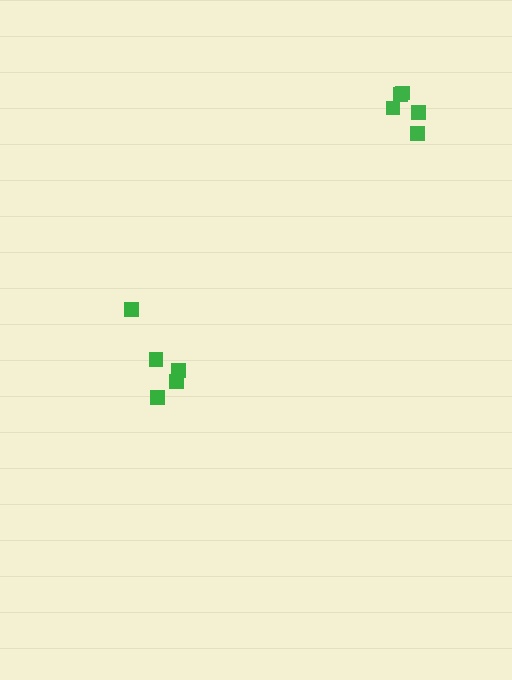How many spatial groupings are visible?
There are 2 spatial groupings.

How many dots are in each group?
Group 1: 5 dots, Group 2: 5 dots (10 total).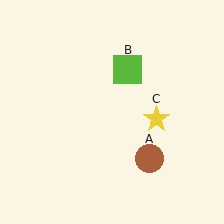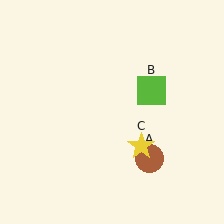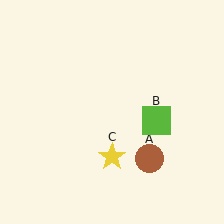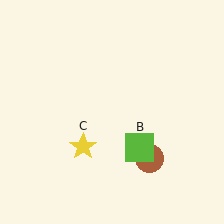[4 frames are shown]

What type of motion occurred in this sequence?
The lime square (object B), yellow star (object C) rotated clockwise around the center of the scene.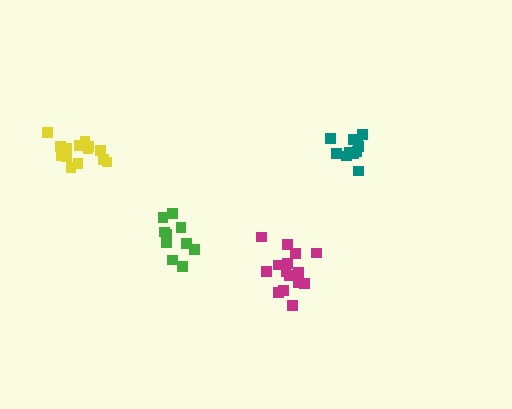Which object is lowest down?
The magenta cluster is bottommost.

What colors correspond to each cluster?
The clusters are colored: magenta, teal, yellow, green.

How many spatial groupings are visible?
There are 4 spatial groupings.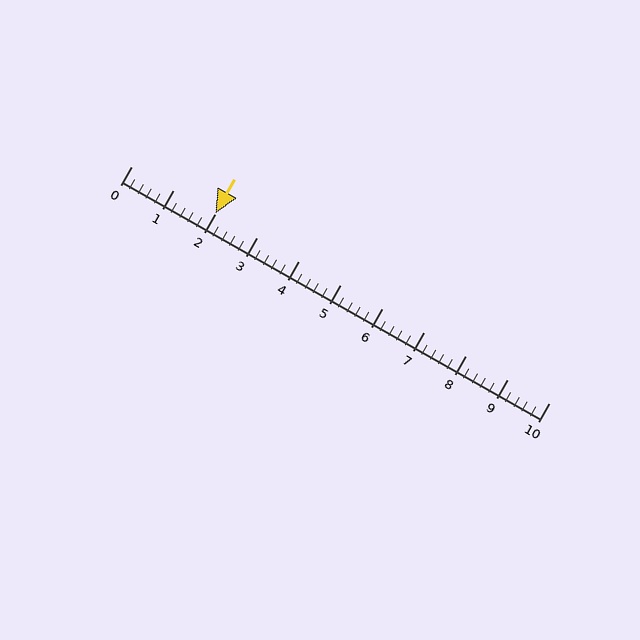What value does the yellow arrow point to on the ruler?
The yellow arrow points to approximately 2.0.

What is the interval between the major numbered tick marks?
The major tick marks are spaced 1 units apart.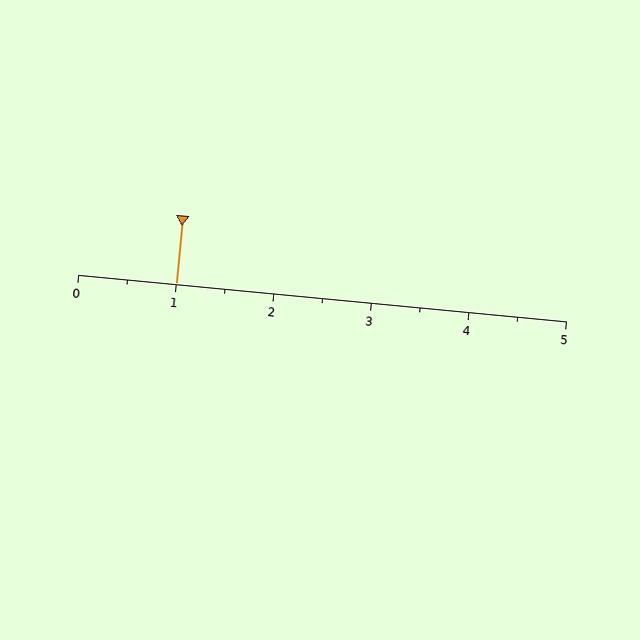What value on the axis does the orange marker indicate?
The marker indicates approximately 1.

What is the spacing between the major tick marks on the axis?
The major ticks are spaced 1 apart.